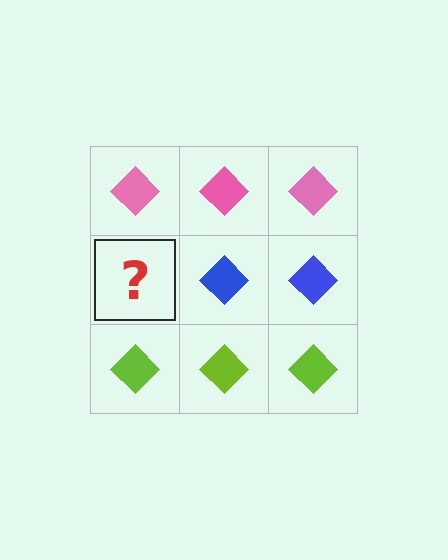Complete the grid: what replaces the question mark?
The question mark should be replaced with a blue diamond.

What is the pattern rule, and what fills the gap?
The rule is that each row has a consistent color. The gap should be filled with a blue diamond.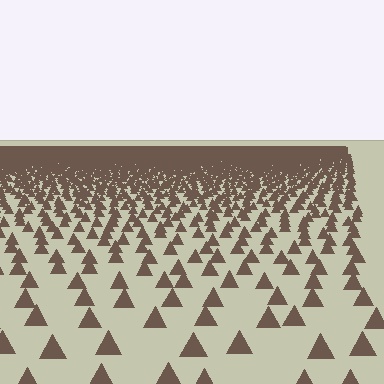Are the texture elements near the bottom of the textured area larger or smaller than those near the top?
Larger. Near the bottom, elements are closer to the viewer and appear at a bigger on-screen size.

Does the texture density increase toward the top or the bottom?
Density increases toward the top.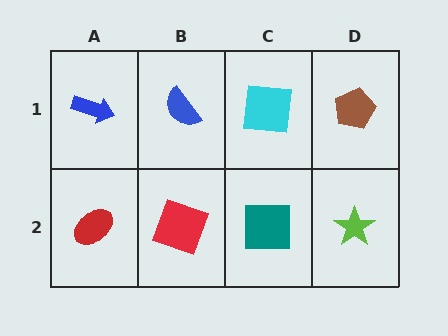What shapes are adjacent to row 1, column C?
A teal square (row 2, column C), a blue semicircle (row 1, column B), a brown pentagon (row 1, column D).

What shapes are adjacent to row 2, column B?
A blue semicircle (row 1, column B), a red ellipse (row 2, column A), a teal square (row 2, column C).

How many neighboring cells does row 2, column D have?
2.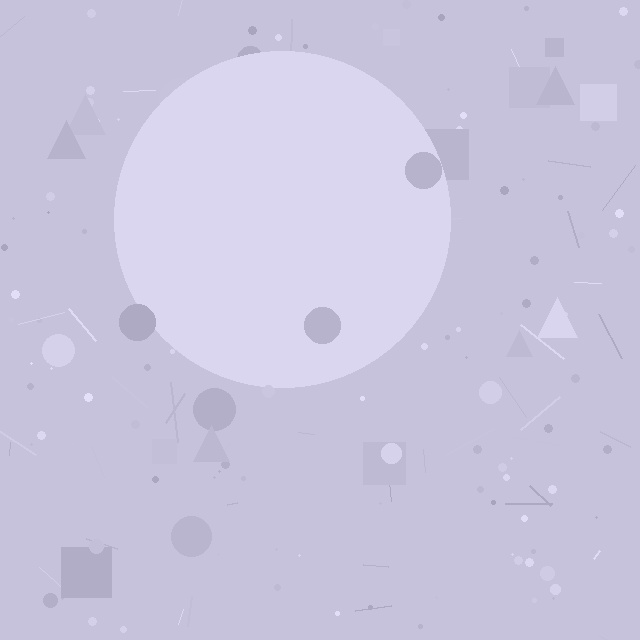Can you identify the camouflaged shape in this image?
The camouflaged shape is a circle.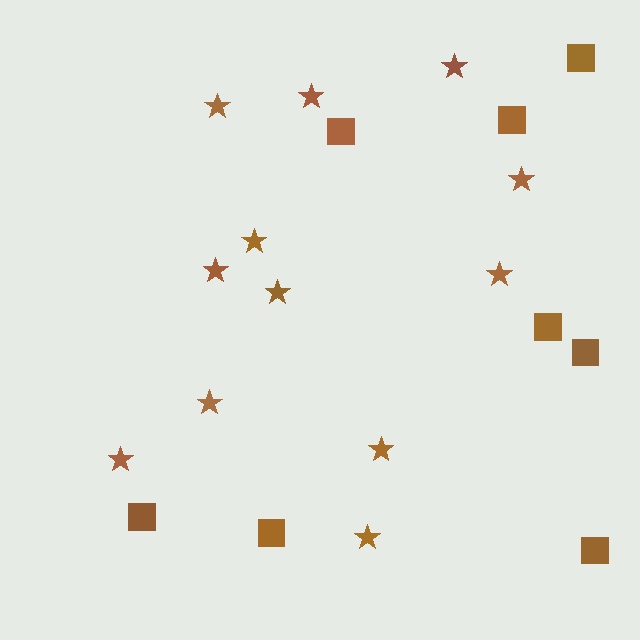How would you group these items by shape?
There are 2 groups: one group of stars (12) and one group of squares (8).